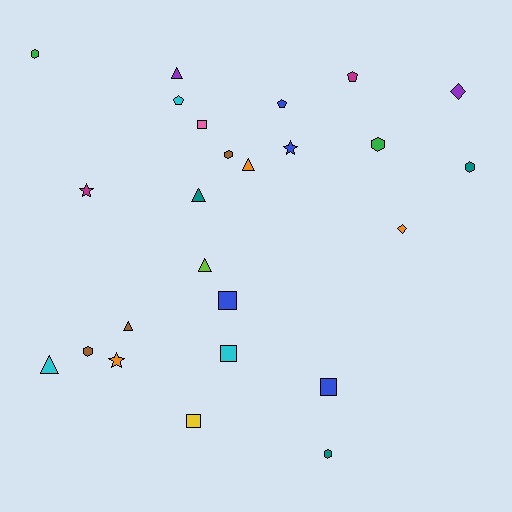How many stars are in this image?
There are 3 stars.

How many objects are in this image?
There are 25 objects.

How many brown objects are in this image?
There are 3 brown objects.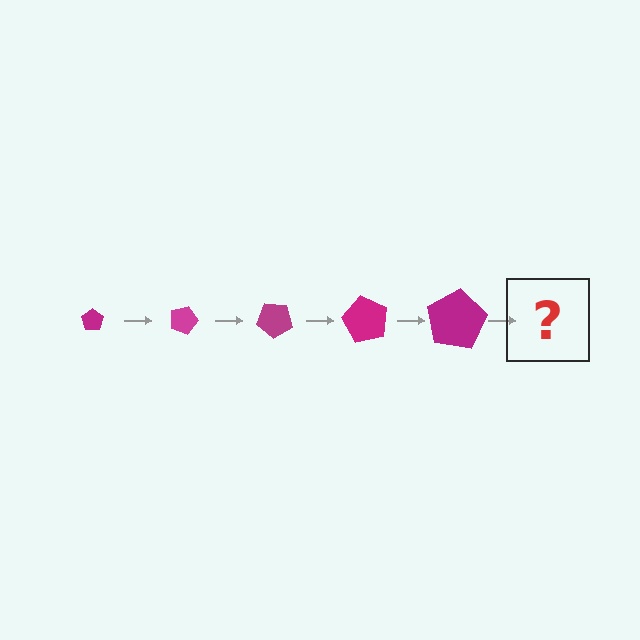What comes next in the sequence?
The next element should be a pentagon, larger than the previous one and rotated 100 degrees from the start.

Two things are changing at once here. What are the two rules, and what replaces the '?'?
The two rules are that the pentagon grows larger each step and it rotates 20 degrees each step. The '?' should be a pentagon, larger than the previous one and rotated 100 degrees from the start.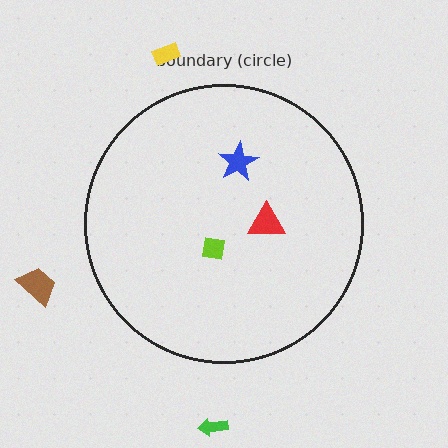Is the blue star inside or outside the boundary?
Inside.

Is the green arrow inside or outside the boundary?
Outside.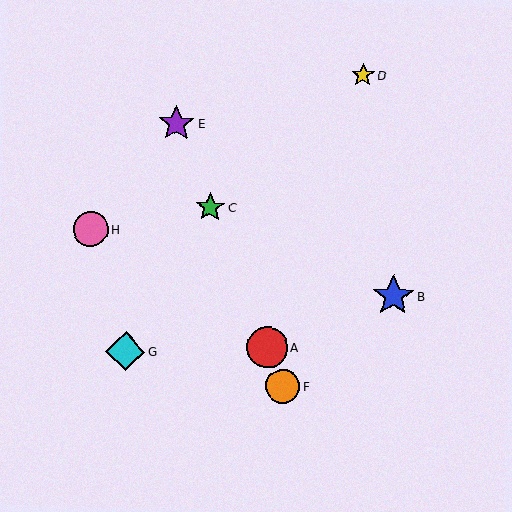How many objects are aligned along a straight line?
4 objects (A, C, E, F) are aligned along a straight line.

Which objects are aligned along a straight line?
Objects A, C, E, F are aligned along a straight line.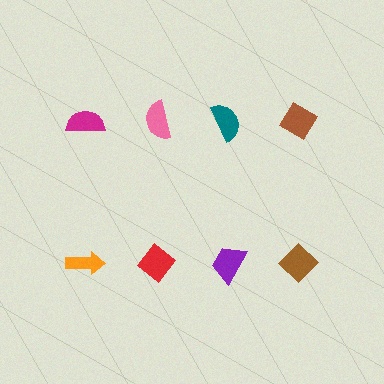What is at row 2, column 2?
A red diamond.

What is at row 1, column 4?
A brown diamond.